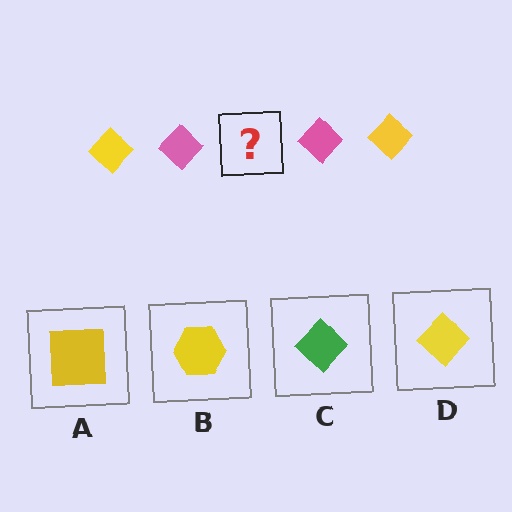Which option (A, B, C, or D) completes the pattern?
D.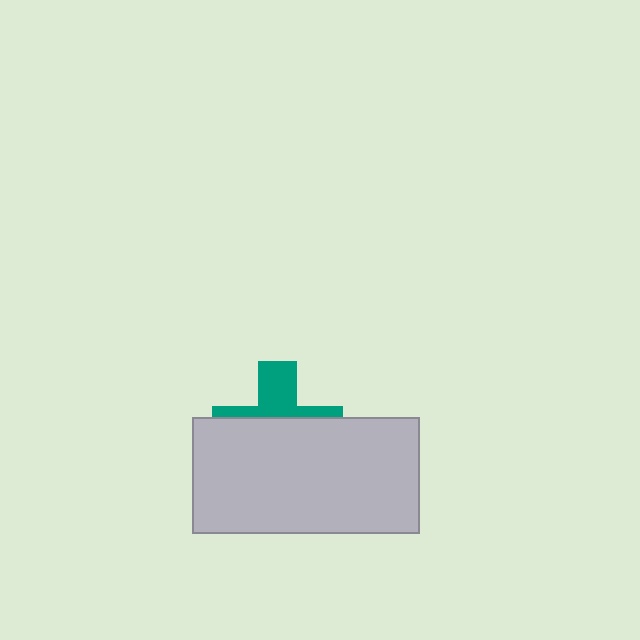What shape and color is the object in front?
The object in front is a light gray rectangle.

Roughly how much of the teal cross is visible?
A small part of it is visible (roughly 38%).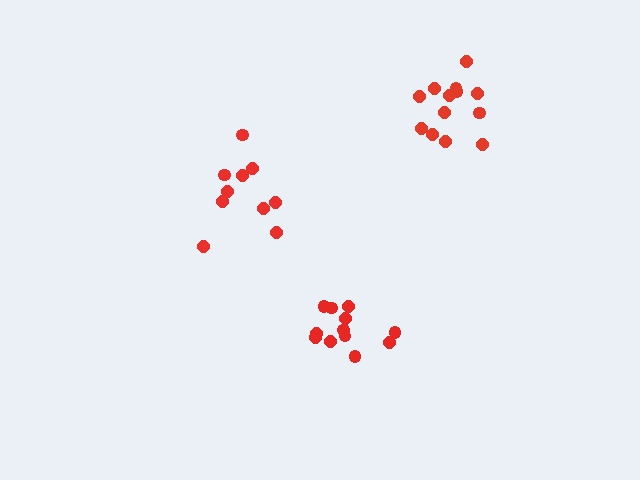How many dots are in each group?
Group 1: 10 dots, Group 2: 12 dots, Group 3: 13 dots (35 total).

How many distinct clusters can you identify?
There are 3 distinct clusters.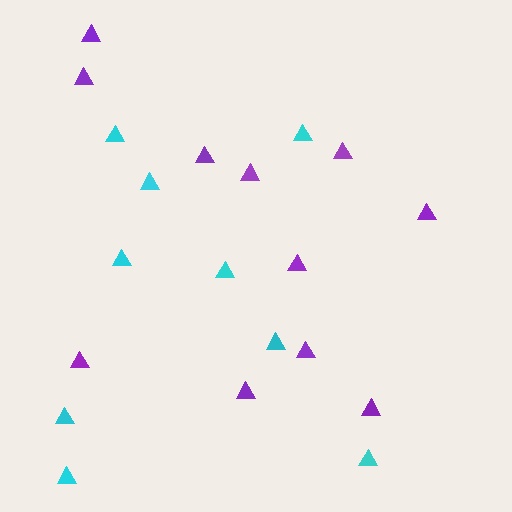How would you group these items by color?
There are 2 groups: one group of purple triangles (11) and one group of cyan triangles (9).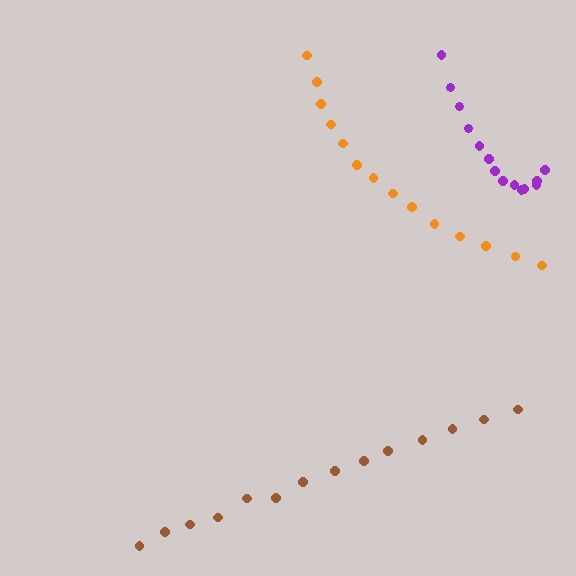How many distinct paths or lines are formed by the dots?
There are 3 distinct paths.